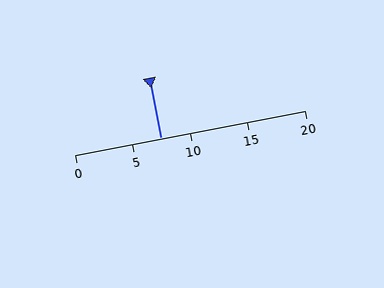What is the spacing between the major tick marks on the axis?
The major ticks are spaced 5 apart.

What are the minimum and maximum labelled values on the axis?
The axis runs from 0 to 20.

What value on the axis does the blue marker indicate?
The marker indicates approximately 7.5.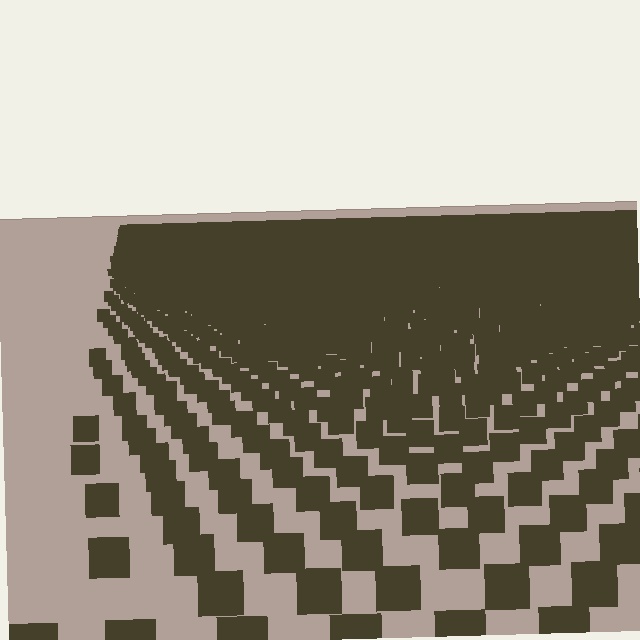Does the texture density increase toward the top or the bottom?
Density increases toward the top.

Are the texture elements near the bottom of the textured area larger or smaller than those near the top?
Larger. Near the bottom, elements are closer to the viewer and appear at a bigger on-screen size.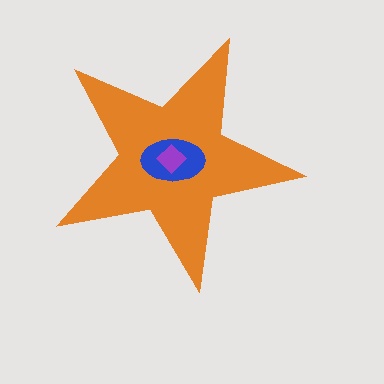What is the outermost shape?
The orange star.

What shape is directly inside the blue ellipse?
The purple diamond.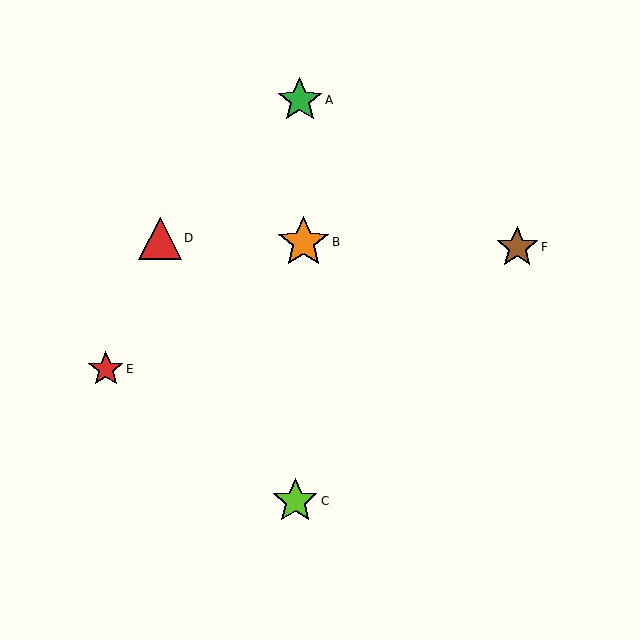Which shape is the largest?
The orange star (labeled B) is the largest.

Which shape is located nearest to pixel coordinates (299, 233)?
The orange star (labeled B) at (303, 242) is nearest to that location.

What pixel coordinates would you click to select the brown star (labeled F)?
Click at (517, 247) to select the brown star F.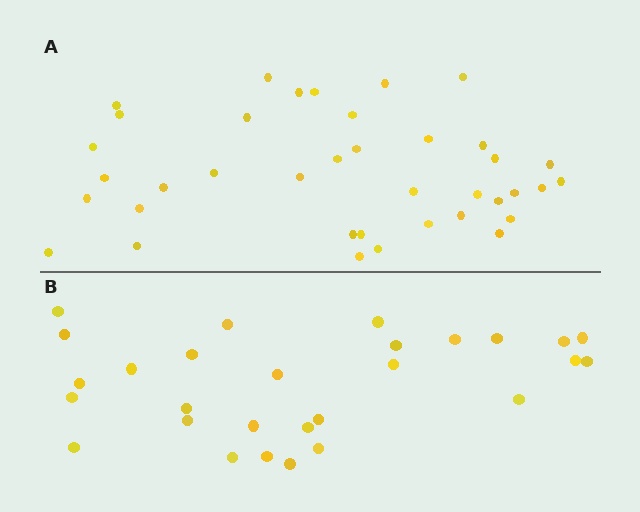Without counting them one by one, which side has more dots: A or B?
Region A (the top region) has more dots.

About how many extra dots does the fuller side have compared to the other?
Region A has roughly 10 or so more dots than region B.